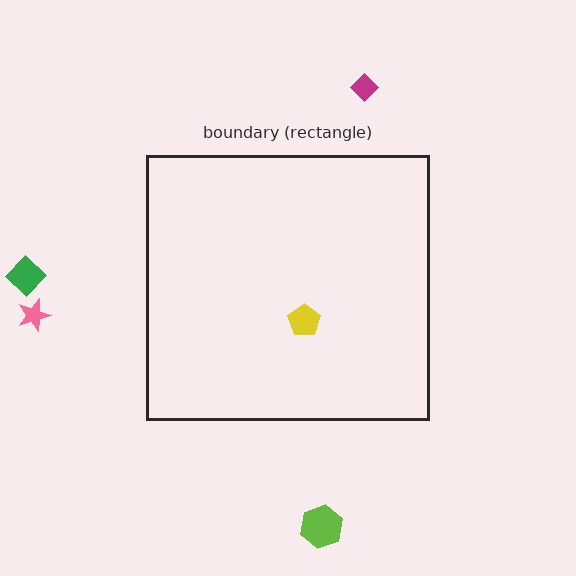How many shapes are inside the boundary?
1 inside, 4 outside.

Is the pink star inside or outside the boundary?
Outside.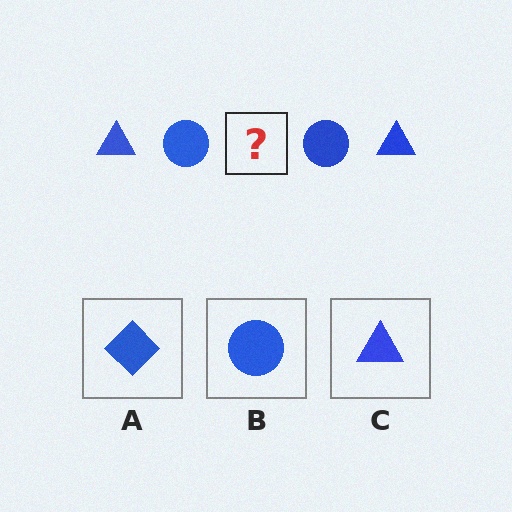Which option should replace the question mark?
Option C.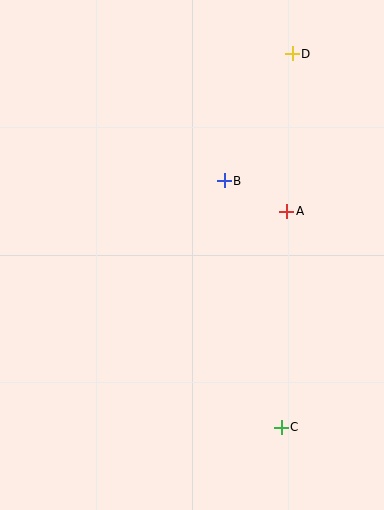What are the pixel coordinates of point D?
Point D is at (292, 54).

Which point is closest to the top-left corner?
Point B is closest to the top-left corner.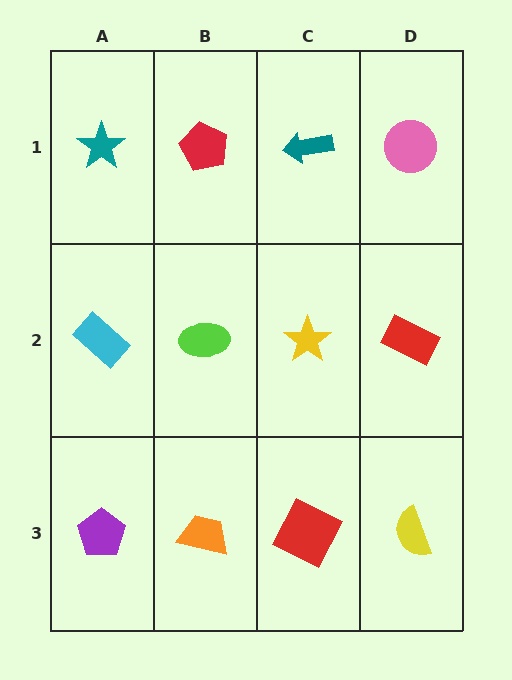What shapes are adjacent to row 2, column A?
A teal star (row 1, column A), a purple pentagon (row 3, column A), a lime ellipse (row 2, column B).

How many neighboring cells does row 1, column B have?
3.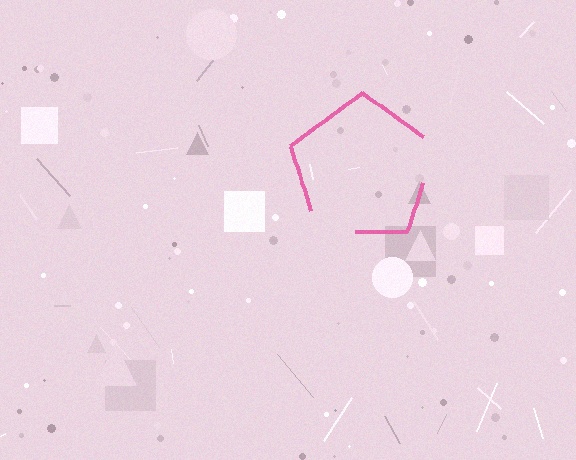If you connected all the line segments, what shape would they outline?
They would outline a pentagon.